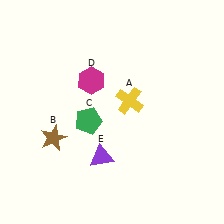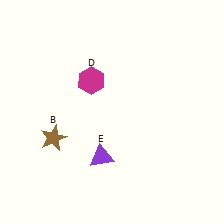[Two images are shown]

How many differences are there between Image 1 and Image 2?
There are 2 differences between the two images.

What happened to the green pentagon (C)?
The green pentagon (C) was removed in Image 2. It was in the bottom-left area of Image 1.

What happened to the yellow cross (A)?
The yellow cross (A) was removed in Image 2. It was in the top-right area of Image 1.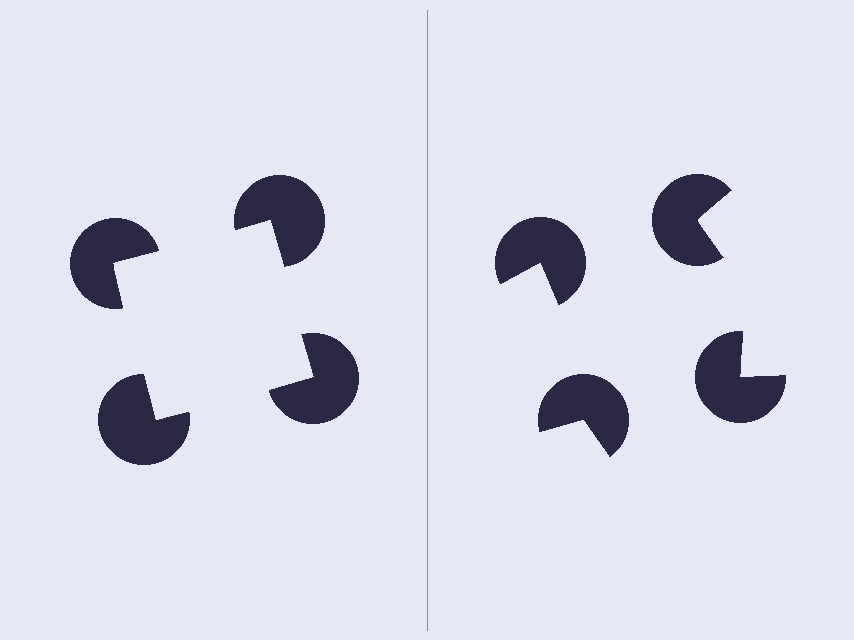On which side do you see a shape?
An illusory square appears on the left side. On the right side the wedge cuts are rotated, so no coherent shape forms.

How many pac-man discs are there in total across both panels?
8 — 4 on each side.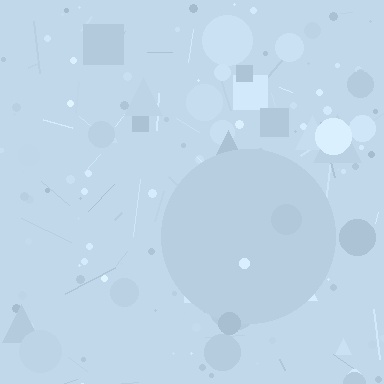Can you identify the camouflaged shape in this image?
The camouflaged shape is a circle.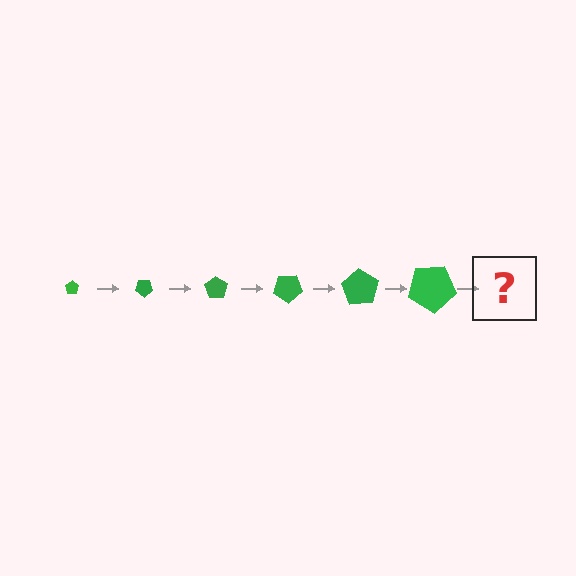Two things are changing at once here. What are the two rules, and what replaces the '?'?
The two rules are that the pentagon grows larger each step and it rotates 35 degrees each step. The '?' should be a pentagon, larger than the previous one and rotated 210 degrees from the start.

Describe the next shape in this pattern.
It should be a pentagon, larger than the previous one and rotated 210 degrees from the start.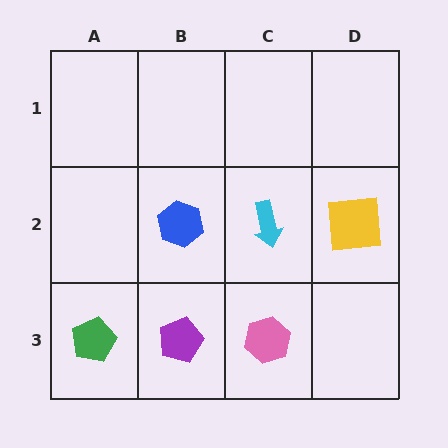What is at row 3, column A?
A green pentagon.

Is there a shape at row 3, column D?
No, that cell is empty.